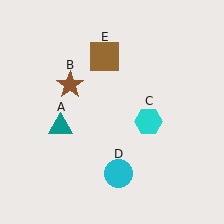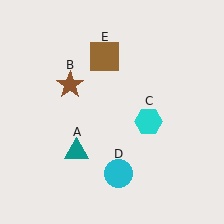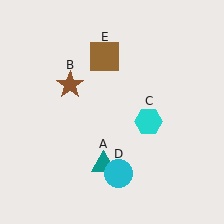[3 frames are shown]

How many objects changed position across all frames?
1 object changed position: teal triangle (object A).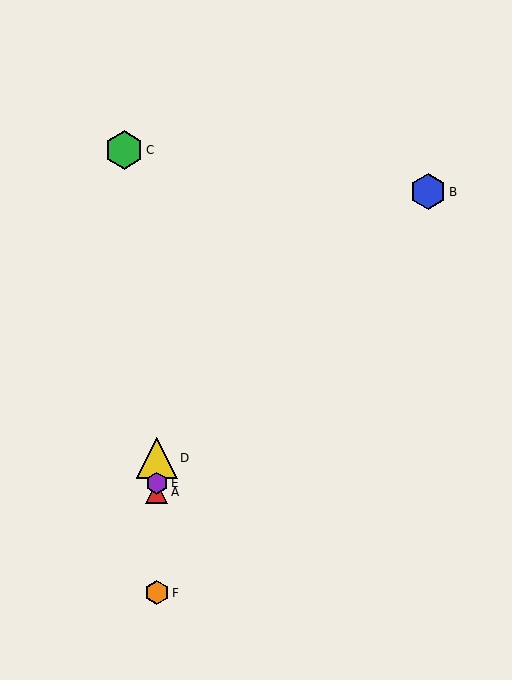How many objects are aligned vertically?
4 objects (A, D, E, F) are aligned vertically.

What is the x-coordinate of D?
Object D is at x≈157.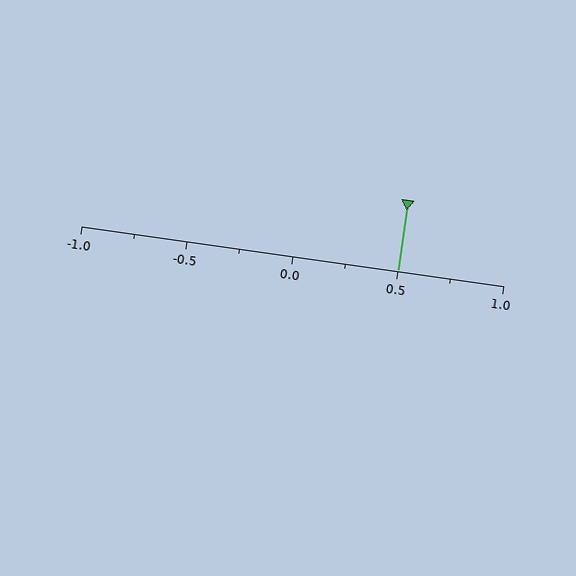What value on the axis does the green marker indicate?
The marker indicates approximately 0.5.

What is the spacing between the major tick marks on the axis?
The major ticks are spaced 0.5 apart.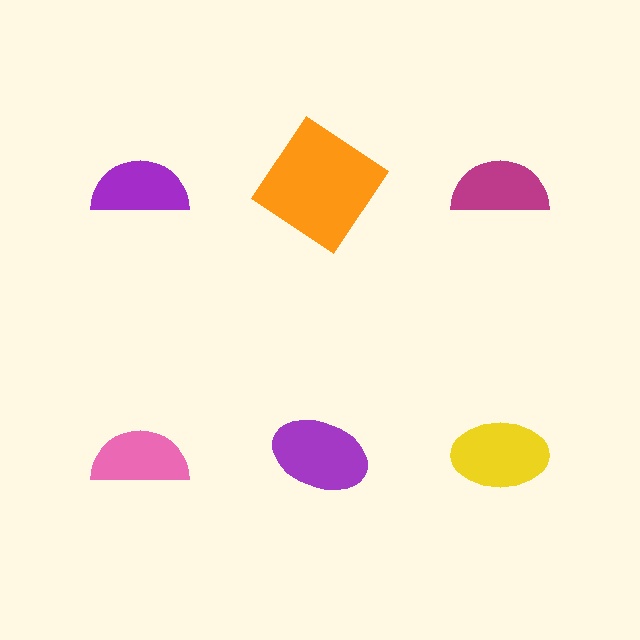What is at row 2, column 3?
A yellow ellipse.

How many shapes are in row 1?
3 shapes.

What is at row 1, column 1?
A purple semicircle.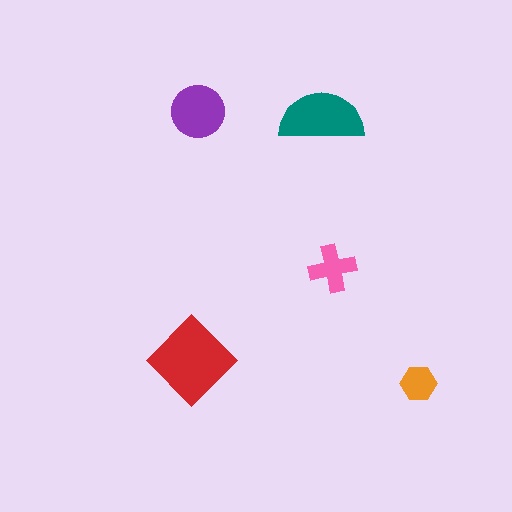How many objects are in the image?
There are 5 objects in the image.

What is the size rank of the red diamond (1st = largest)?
1st.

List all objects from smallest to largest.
The orange hexagon, the pink cross, the purple circle, the teal semicircle, the red diamond.